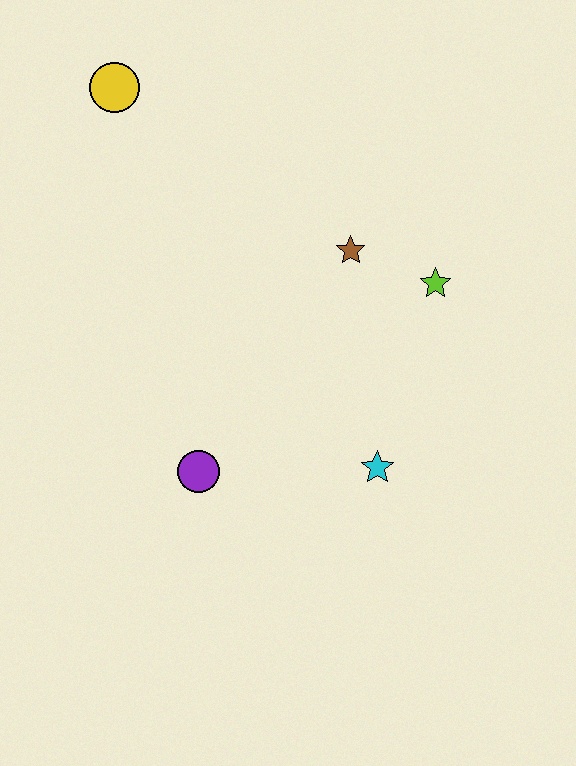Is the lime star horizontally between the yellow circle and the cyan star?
No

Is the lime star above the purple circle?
Yes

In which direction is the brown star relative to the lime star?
The brown star is to the left of the lime star.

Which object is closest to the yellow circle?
The brown star is closest to the yellow circle.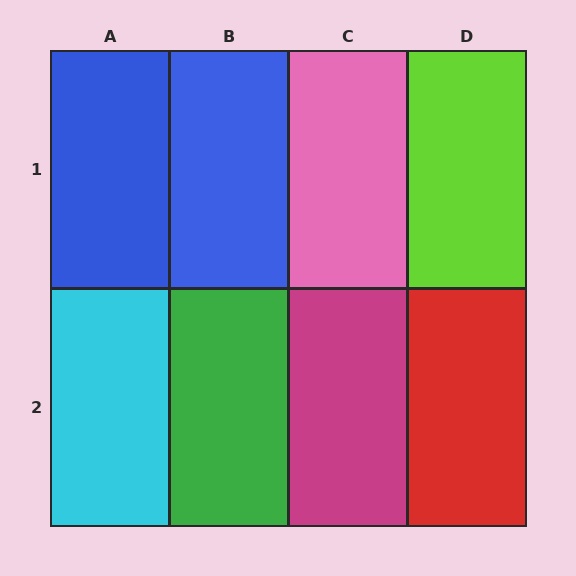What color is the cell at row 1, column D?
Lime.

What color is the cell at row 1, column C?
Pink.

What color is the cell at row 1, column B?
Blue.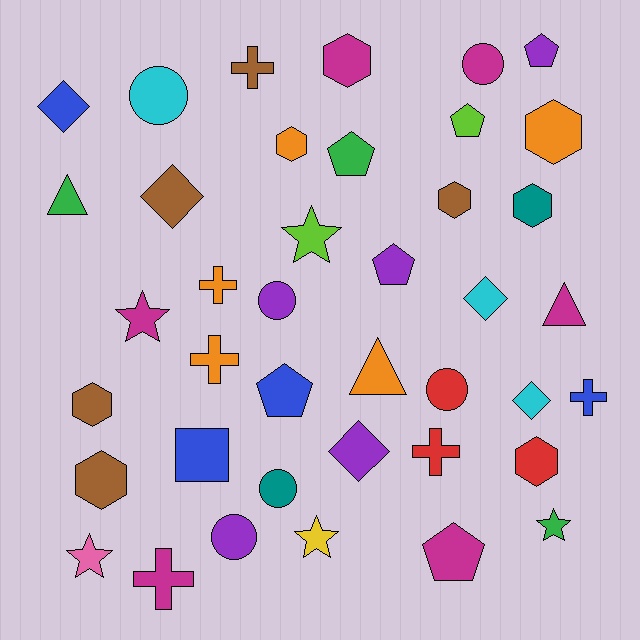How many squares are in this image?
There is 1 square.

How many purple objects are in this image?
There are 5 purple objects.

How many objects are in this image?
There are 40 objects.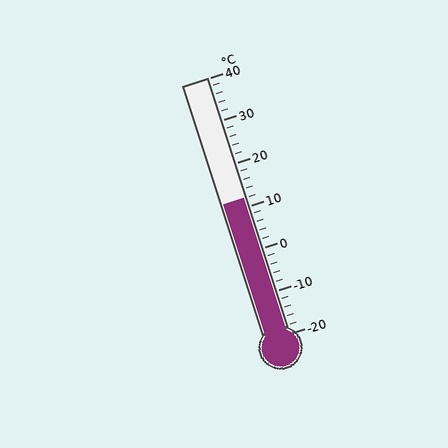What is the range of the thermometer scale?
The thermometer scale ranges from -20°C to 40°C.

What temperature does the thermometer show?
The thermometer shows approximately 12°C.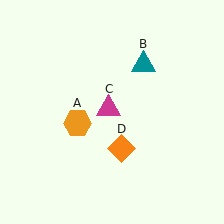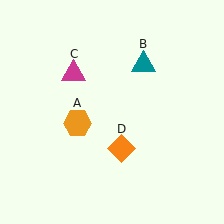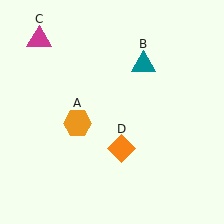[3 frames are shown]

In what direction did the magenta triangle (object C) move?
The magenta triangle (object C) moved up and to the left.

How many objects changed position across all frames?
1 object changed position: magenta triangle (object C).